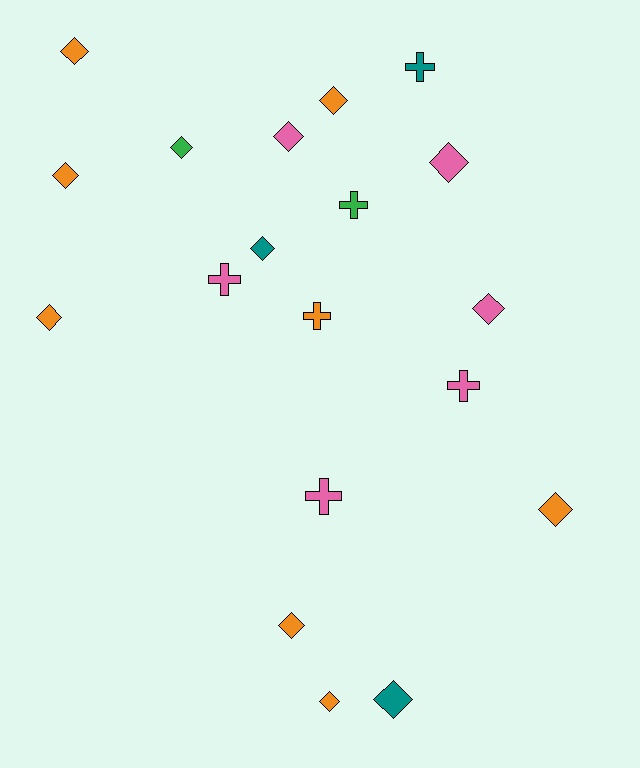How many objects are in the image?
There are 19 objects.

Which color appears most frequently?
Orange, with 8 objects.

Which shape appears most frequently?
Diamond, with 13 objects.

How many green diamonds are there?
There is 1 green diamond.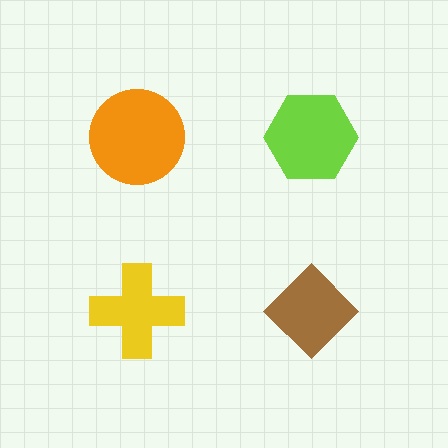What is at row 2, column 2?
A brown diamond.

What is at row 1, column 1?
An orange circle.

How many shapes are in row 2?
2 shapes.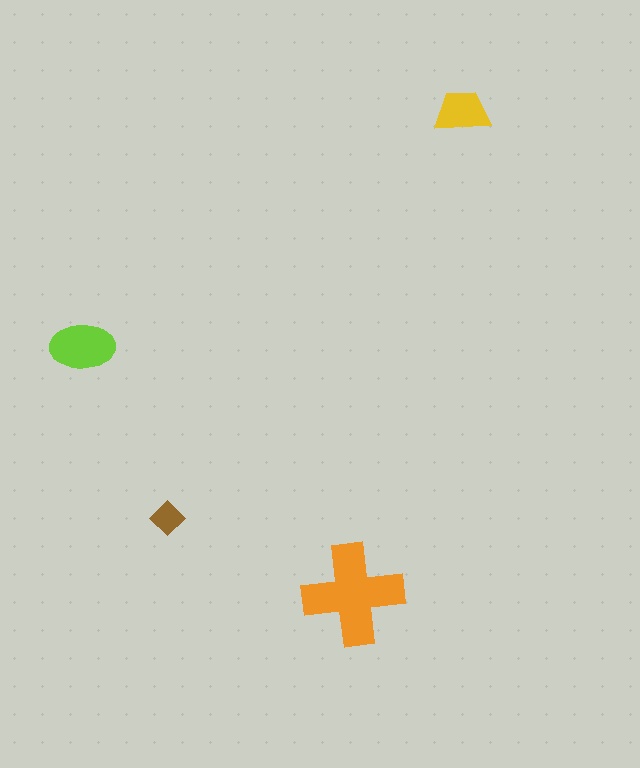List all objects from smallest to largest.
The brown diamond, the yellow trapezoid, the lime ellipse, the orange cross.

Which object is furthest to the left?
The lime ellipse is leftmost.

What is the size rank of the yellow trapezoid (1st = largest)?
3rd.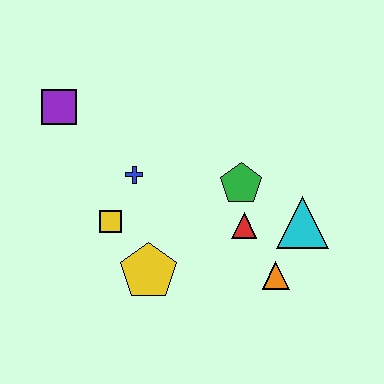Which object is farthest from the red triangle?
The purple square is farthest from the red triangle.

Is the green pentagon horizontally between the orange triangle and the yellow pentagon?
Yes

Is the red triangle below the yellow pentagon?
No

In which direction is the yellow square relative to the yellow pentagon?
The yellow square is above the yellow pentagon.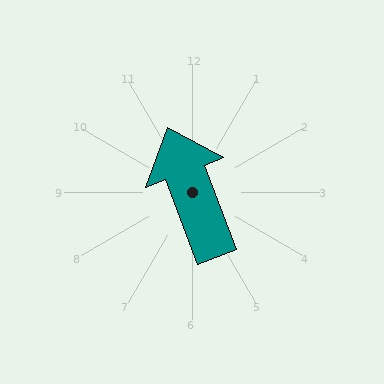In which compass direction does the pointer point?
North.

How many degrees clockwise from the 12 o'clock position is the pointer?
Approximately 339 degrees.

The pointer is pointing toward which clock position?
Roughly 11 o'clock.